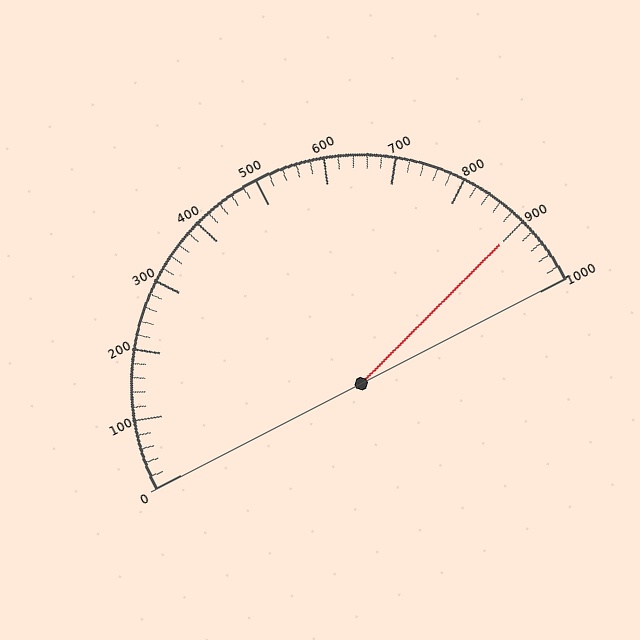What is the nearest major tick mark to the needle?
The nearest major tick mark is 900.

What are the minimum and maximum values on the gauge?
The gauge ranges from 0 to 1000.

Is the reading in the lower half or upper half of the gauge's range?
The reading is in the upper half of the range (0 to 1000).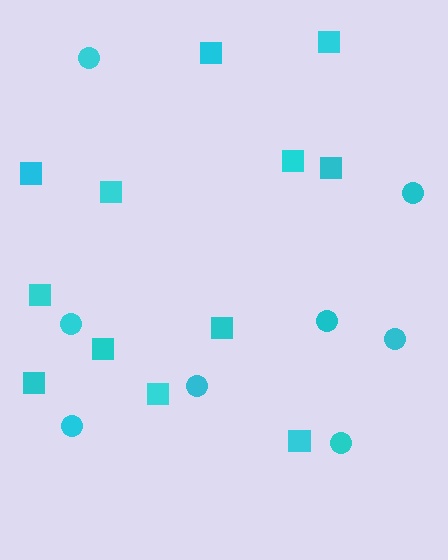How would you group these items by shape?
There are 2 groups: one group of squares (12) and one group of circles (8).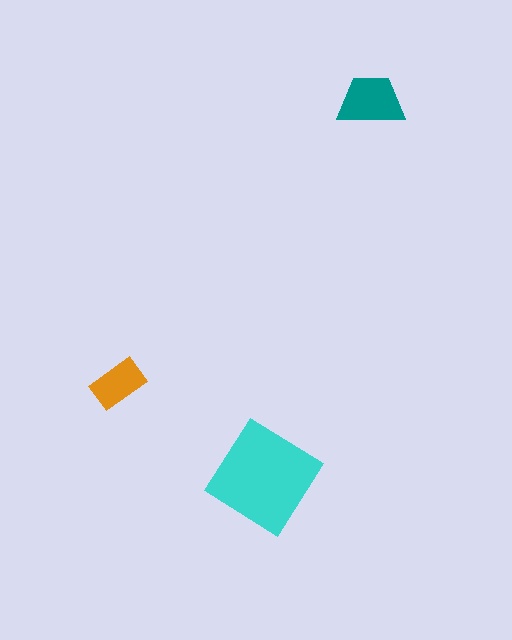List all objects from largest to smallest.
The cyan diamond, the teal trapezoid, the orange rectangle.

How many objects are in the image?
There are 3 objects in the image.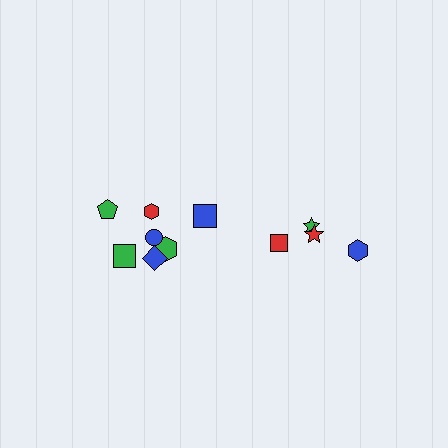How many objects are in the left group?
There are 7 objects.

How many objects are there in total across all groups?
There are 11 objects.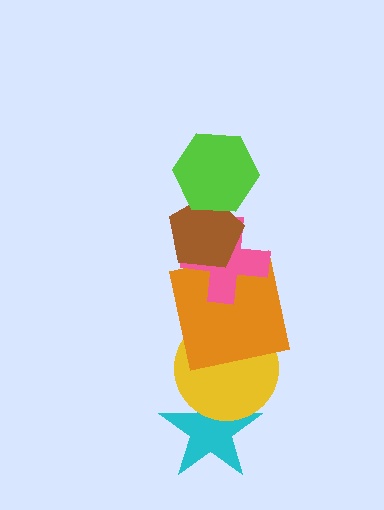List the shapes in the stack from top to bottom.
From top to bottom: the lime hexagon, the brown pentagon, the pink cross, the orange square, the yellow circle, the cyan star.